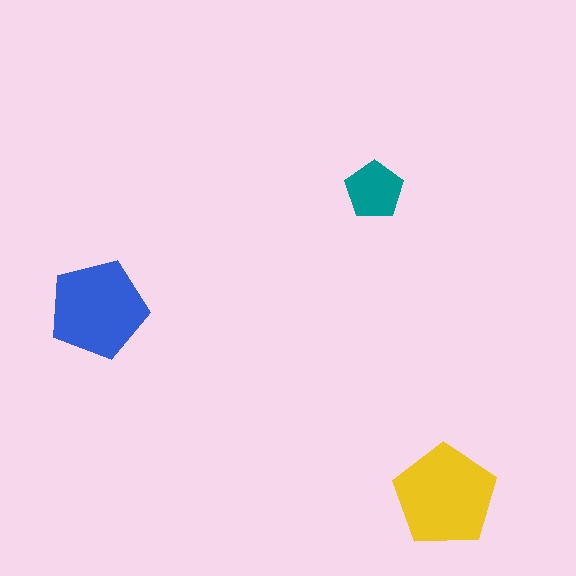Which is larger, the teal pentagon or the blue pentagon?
The blue one.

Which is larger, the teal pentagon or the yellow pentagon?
The yellow one.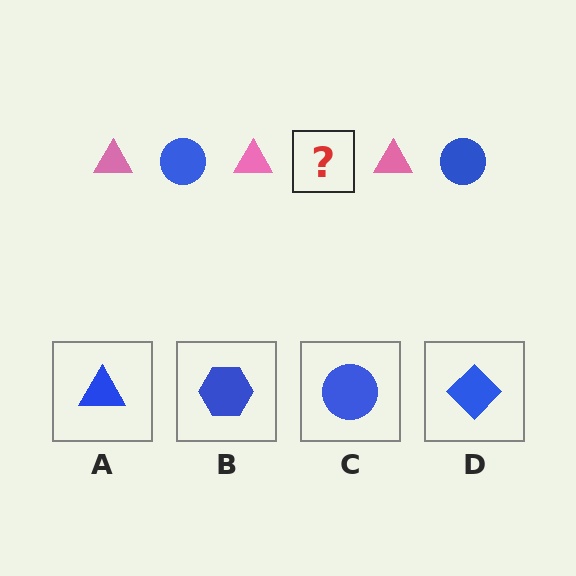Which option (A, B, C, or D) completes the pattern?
C.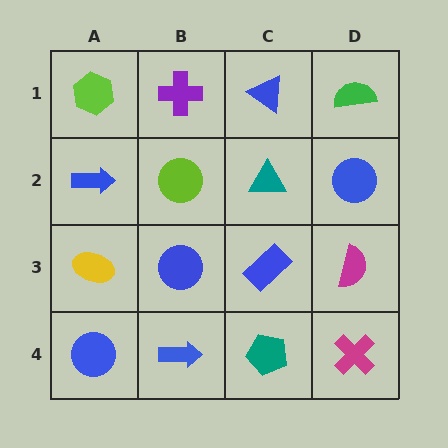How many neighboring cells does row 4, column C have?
3.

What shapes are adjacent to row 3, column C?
A teal triangle (row 2, column C), a teal pentagon (row 4, column C), a blue circle (row 3, column B), a magenta semicircle (row 3, column D).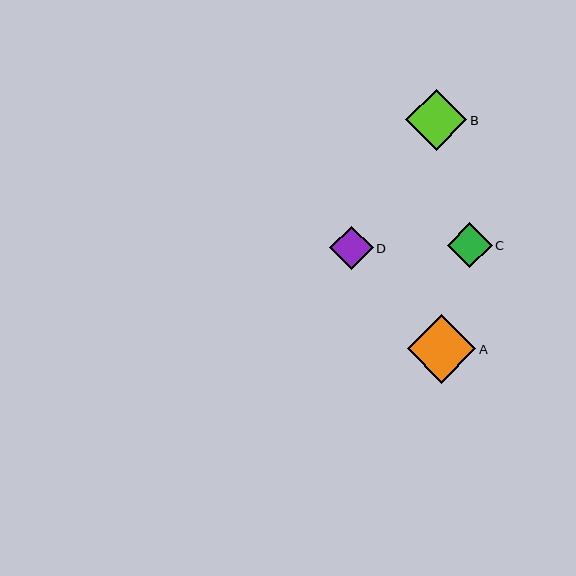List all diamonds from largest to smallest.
From largest to smallest: A, B, C, D.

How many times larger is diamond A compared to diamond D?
Diamond A is approximately 1.6 times the size of diamond D.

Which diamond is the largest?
Diamond A is the largest with a size of approximately 69 pixels.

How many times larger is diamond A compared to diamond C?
Diamond A is approximately 1.5 times the size of diamond C.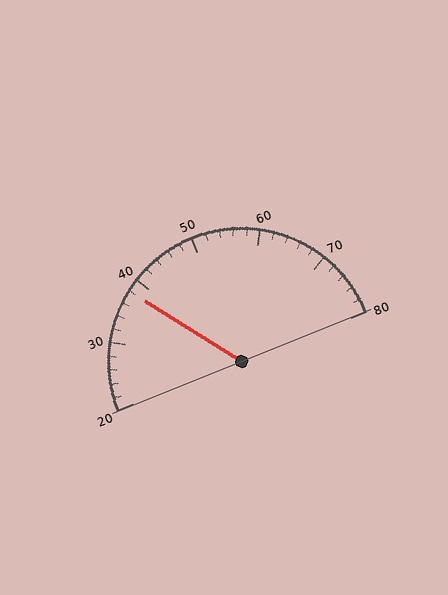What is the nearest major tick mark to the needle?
The nearest major tick mark is 40.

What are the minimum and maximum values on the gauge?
The gauge ranges from 20 to 80.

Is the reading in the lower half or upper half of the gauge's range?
The reading is in the lower half of the range (20 to 80).